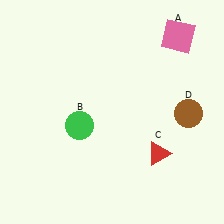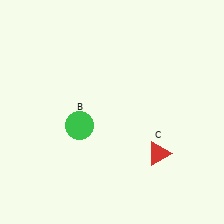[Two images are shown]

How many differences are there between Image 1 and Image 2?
There are 2 differences between the two images.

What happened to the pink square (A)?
The pink square (A) was removed in Image 2. It was in the top-right area of Image 1.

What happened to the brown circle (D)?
The brown circle (D) was removed in Image 2. It was in the bottom-right area of Image 1.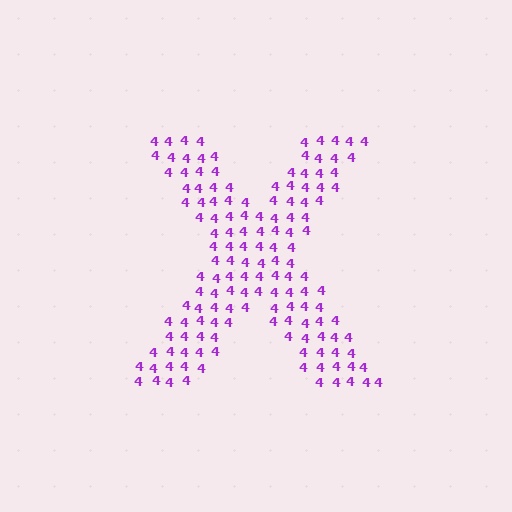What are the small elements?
The small elements are digit 4's.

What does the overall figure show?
The overall figure shows the letter X.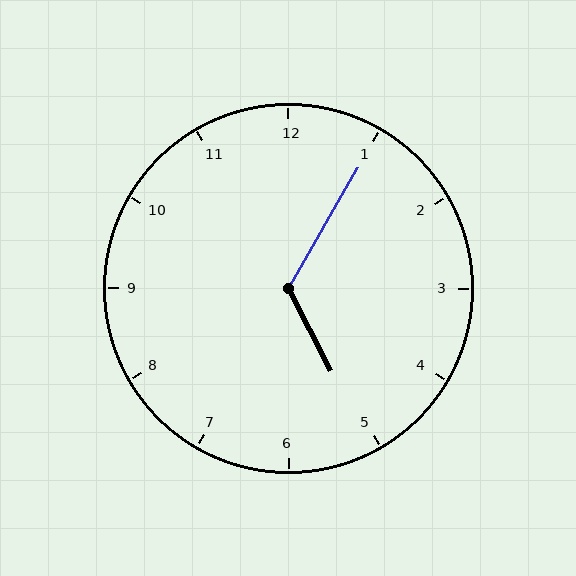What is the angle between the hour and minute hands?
Approximately 122 degrees.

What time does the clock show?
5:05.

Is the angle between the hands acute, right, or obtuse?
It is obtuse.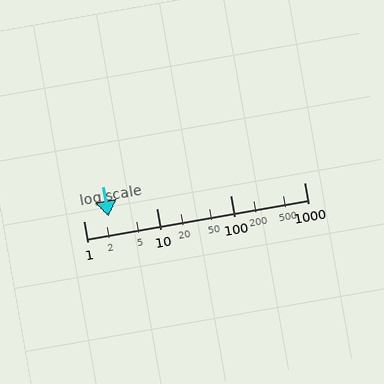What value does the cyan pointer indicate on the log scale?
The pointer indicates approximately 2.2.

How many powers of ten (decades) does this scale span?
The scale spans 3 decades, from 1 to 1000.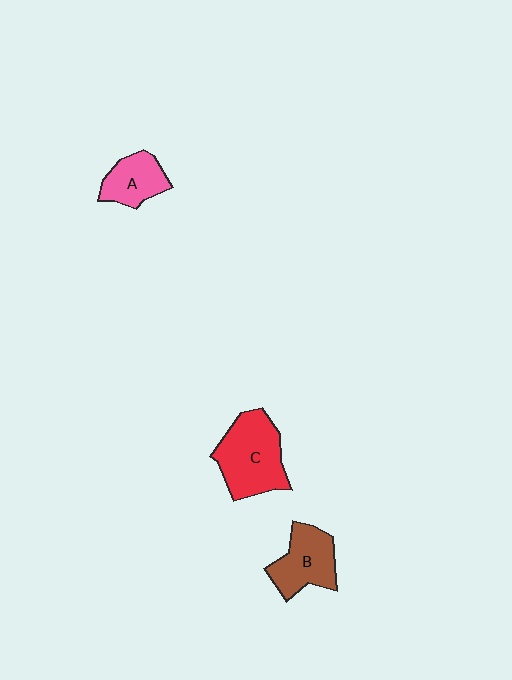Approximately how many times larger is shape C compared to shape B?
Approximately 1.4 times.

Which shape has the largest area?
Shape C (red).